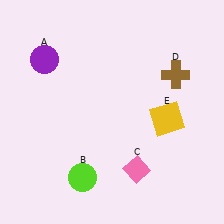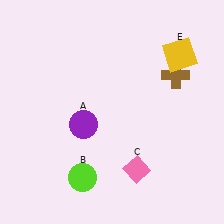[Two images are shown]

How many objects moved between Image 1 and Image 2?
2 objects moved between the two images.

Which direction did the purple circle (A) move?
The purple circle (A) moved down.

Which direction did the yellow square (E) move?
The yellow square (E) moved up.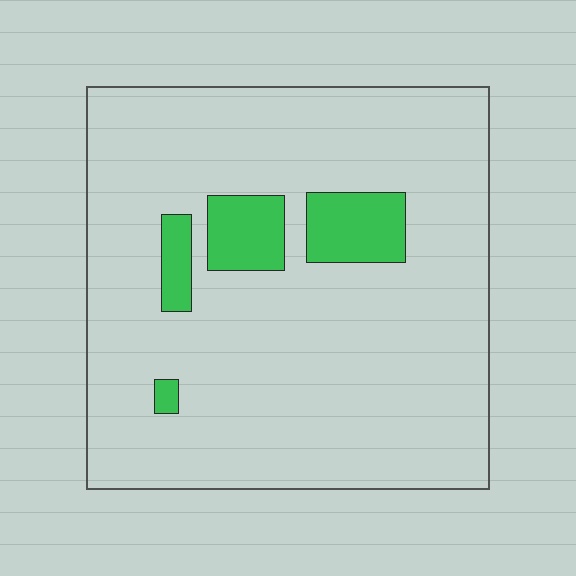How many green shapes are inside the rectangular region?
4.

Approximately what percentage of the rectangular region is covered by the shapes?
Approximately 10%.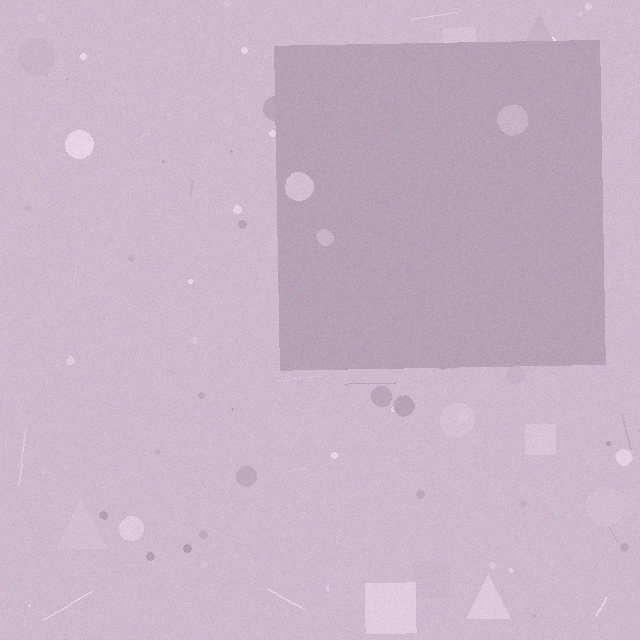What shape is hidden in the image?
A square is hidden in the image.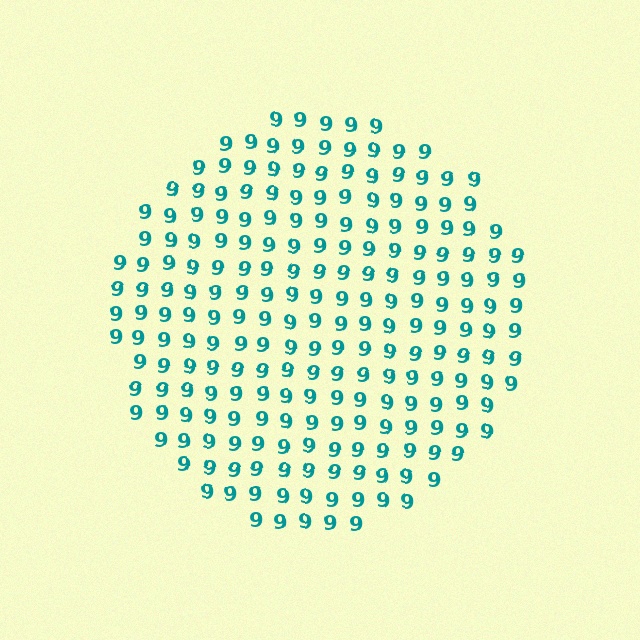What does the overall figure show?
The overall figure shows a circle.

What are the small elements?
The small elements are digit 9's.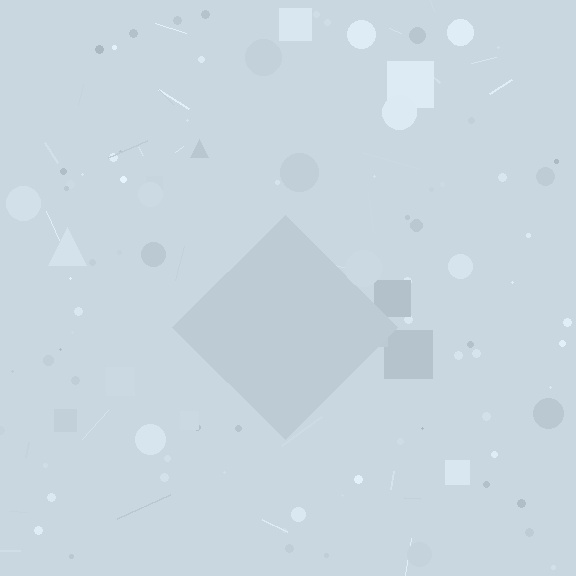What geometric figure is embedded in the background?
A diamond is embedded in the background.